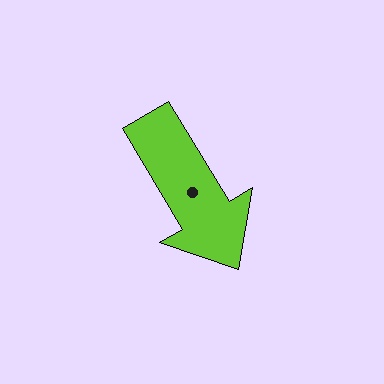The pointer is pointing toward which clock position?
Roughly 5 o'clock.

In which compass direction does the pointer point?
Southeast.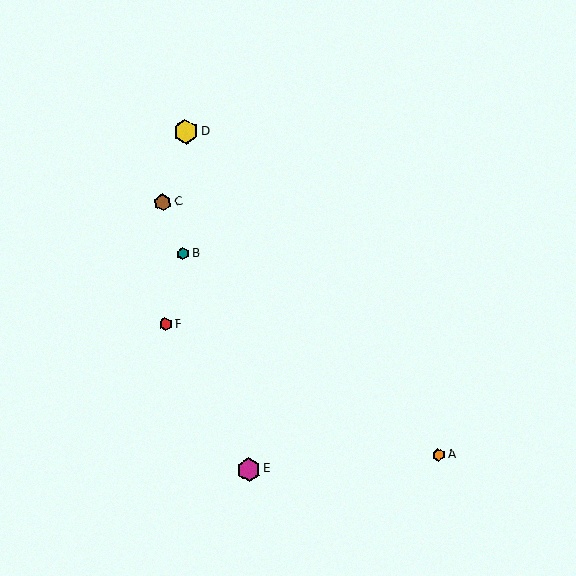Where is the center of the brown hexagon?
The center of the brown hexagon is at (163, 203).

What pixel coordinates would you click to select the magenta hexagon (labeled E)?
Click at (249, 470) to select the magenta hexagon E.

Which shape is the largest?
The yellow hexagon (labeled D) is the largest.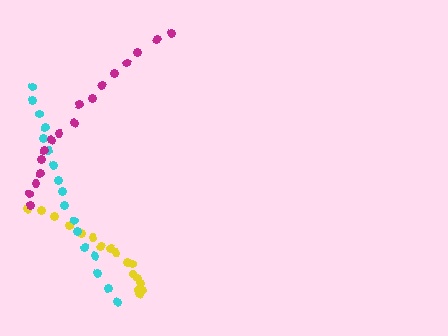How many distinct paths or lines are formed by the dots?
There are 3 distinct paths.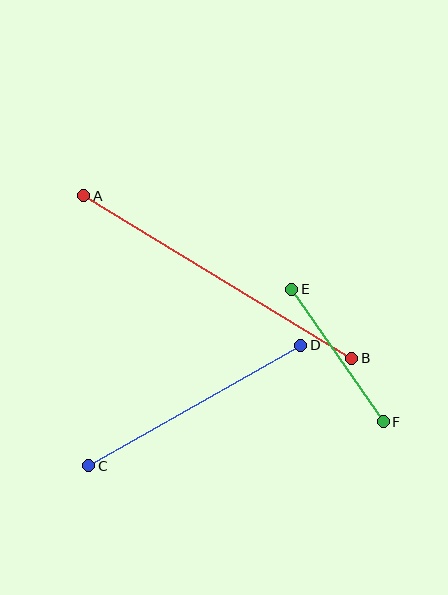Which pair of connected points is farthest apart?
Points A and B are farthest apart.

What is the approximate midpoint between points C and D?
The midpoint is at approximately (195, 405) pixels.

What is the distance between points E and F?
The distance is approximately 161 pixels.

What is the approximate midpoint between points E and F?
The midpoint is at approximately (338, 356) pixels.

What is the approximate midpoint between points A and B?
The midpoint is at approximately (218, 277) pixels.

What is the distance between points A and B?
The distance is approximately 313 pixels.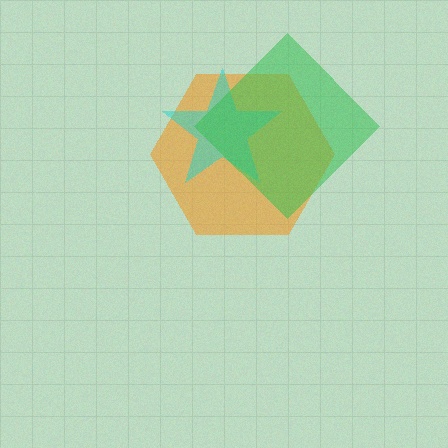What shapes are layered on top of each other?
The layered shapes are: an orange hexagon, a cyan star, a green diamond.